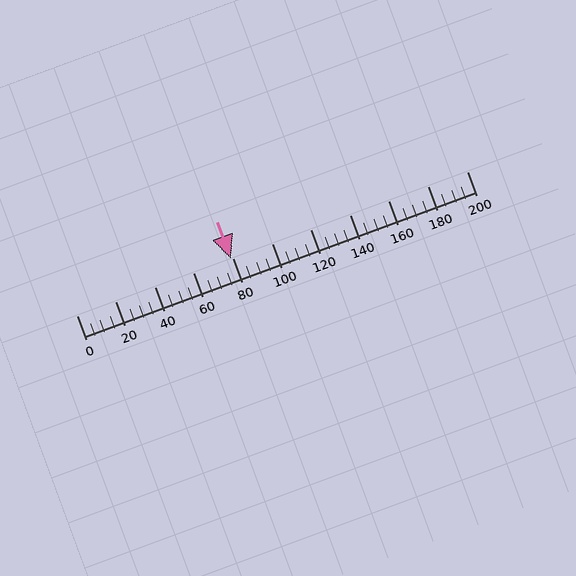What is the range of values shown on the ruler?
The ruler shows values from 0 to 200.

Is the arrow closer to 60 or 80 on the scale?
The arrow is closer to 80.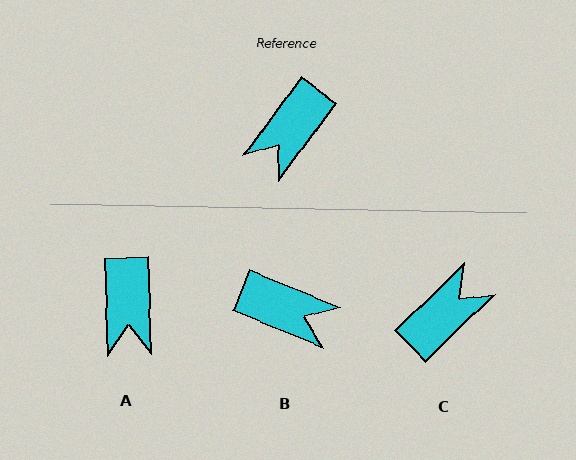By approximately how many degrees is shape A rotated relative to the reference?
Approximately 38 degrees counter-clockwise.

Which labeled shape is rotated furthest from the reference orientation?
C, about 170 degrees away.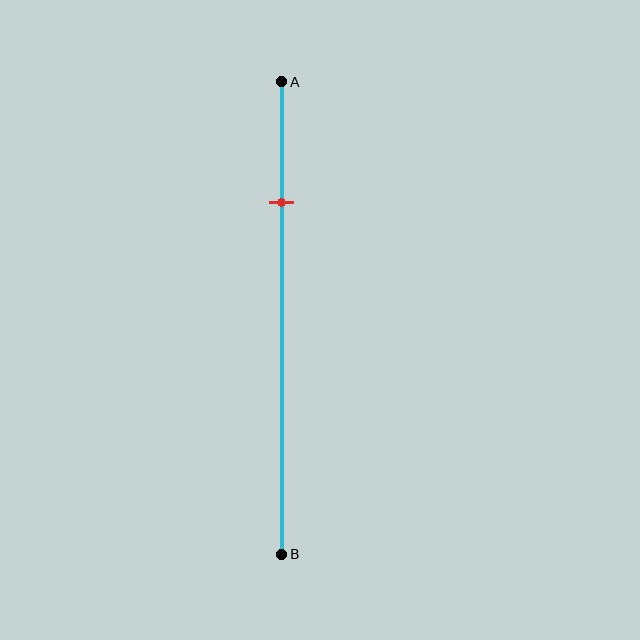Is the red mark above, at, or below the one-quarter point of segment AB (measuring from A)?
The red mark is approximately at the one-quarter point of segment AB.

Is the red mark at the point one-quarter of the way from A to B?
Yes, the mark is approximately at the one-quarter point.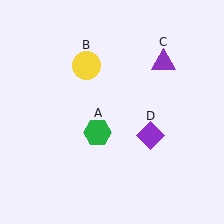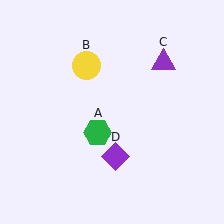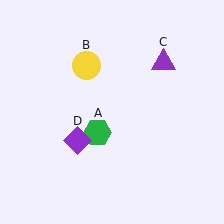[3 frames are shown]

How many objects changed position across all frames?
1 object changed position: purple diamond (object D).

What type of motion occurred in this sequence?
The purple diamond (object D) rotated clockwise around the center of the scene.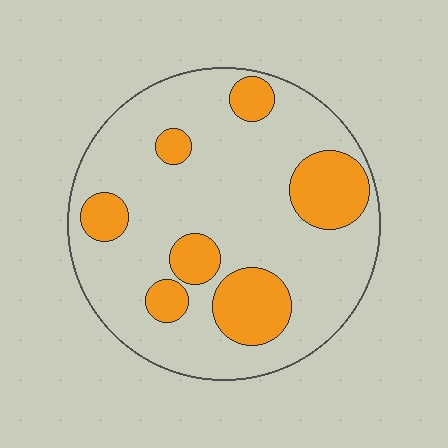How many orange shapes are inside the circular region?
7.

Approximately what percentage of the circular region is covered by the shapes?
Approximately 25%.